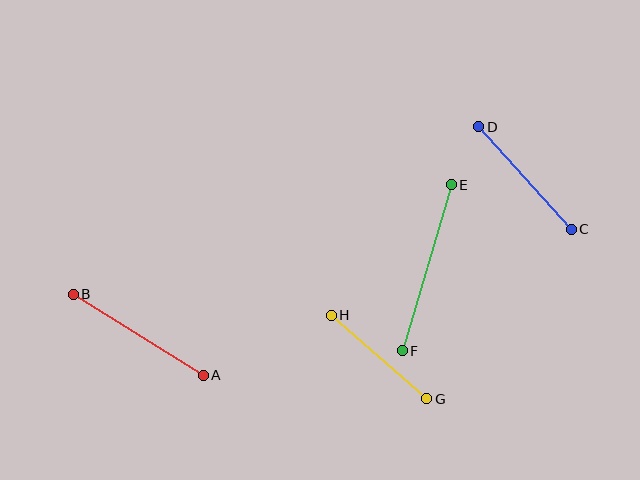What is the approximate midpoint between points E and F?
The midpoint is at approximately (427, 268) pixels.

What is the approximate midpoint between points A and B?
The midpoint is at approximately (138, 335) pixels.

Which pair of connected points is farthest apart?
Points E and F are farthest apart.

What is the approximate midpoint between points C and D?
The midpoint is at approximately (525, 178) pixels.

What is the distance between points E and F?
The distance is approximately 173 pixels.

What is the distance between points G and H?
The distance is approximately 127 pixels.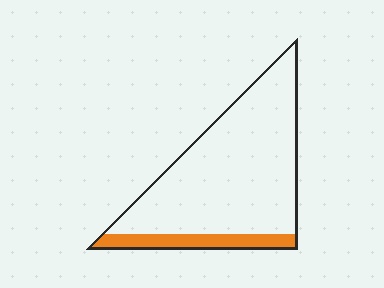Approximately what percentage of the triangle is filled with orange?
Approximately 15%.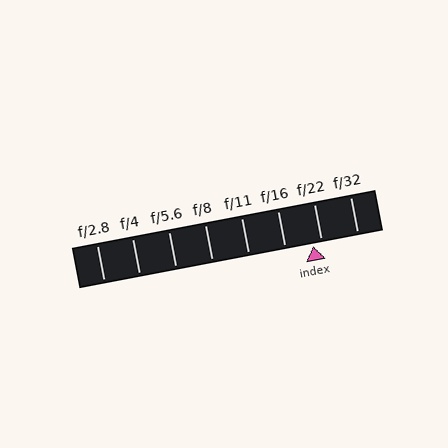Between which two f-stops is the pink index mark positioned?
The index mark is between f/16 and f/22.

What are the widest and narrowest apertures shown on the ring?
The widest aperture shown is f/2.8 and the narrowest is f/32.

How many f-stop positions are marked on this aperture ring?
There are 8 f-stop positions marked.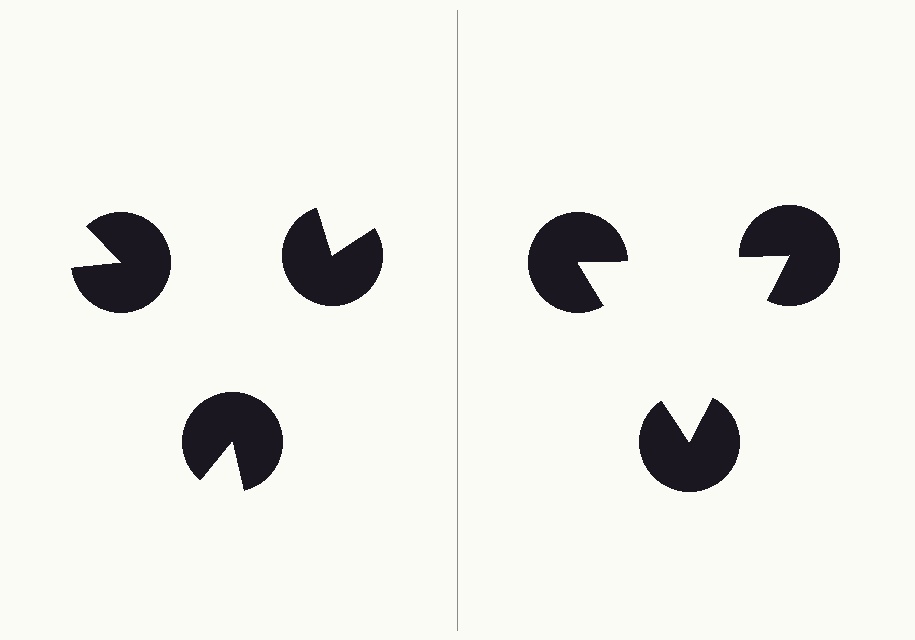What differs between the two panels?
The pac-man discs are positioned identically on both sides; only the wedge orientations differ. On the right they align to a triangle; on the left they are misaligned.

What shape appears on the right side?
An illusory triangle.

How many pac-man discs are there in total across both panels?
6 — 3 on each side.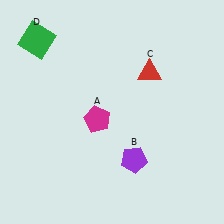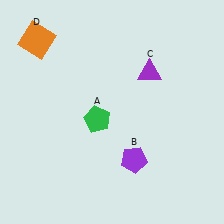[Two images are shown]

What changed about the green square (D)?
In Image 1, D is green. In Image 2, it changed to orange.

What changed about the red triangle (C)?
In Image 1, C is red. In Image 2, it changed to purple.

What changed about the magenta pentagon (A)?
In Image 1, A is magenta. In Image 2, it changed to green.